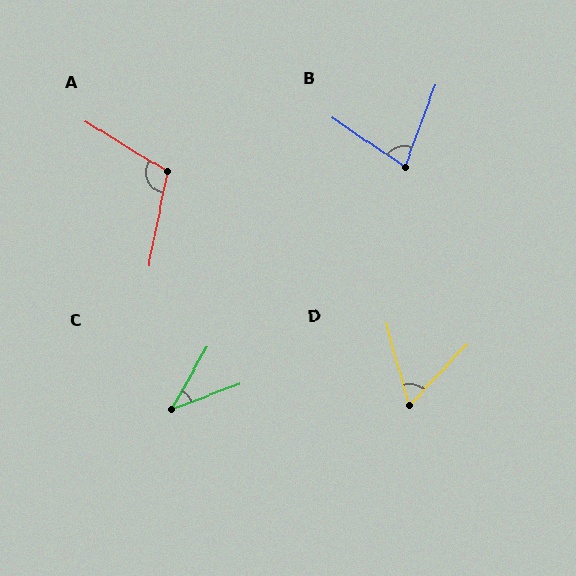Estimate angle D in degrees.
Approximately 59 degrees.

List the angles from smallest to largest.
C (40°), D (59°), B (77°), A (110°).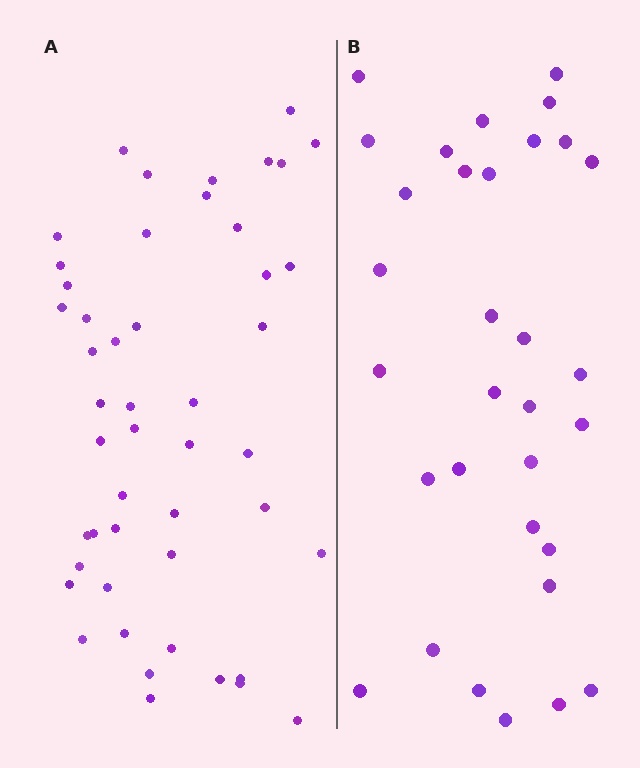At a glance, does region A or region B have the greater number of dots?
Region A (the left region) has more dots.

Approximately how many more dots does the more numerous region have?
Region A has approximately 15 more dots than region B.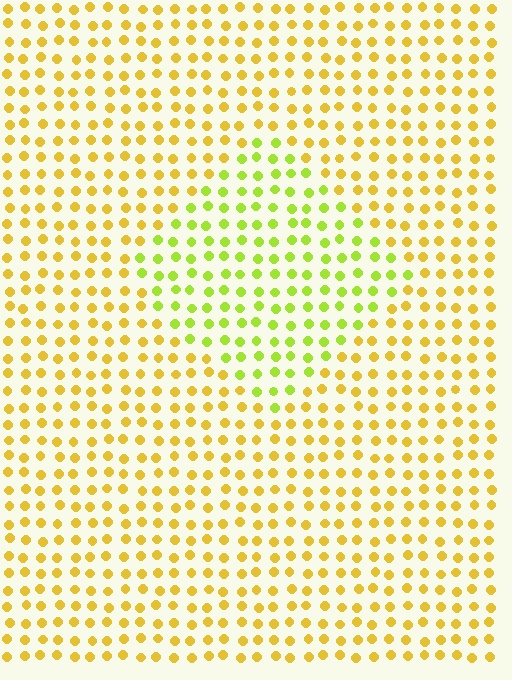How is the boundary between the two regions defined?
The boundary is defined purely by a slight shift in hue (about 36 degrees). Spacing, size, and orientation are identical on both sides.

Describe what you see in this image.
The image is filled with small yellow elements in a uniform arrangement. A diamond-shaped region is visible where the elements are tinted to a slightly different hue, forming a subtle color boundary.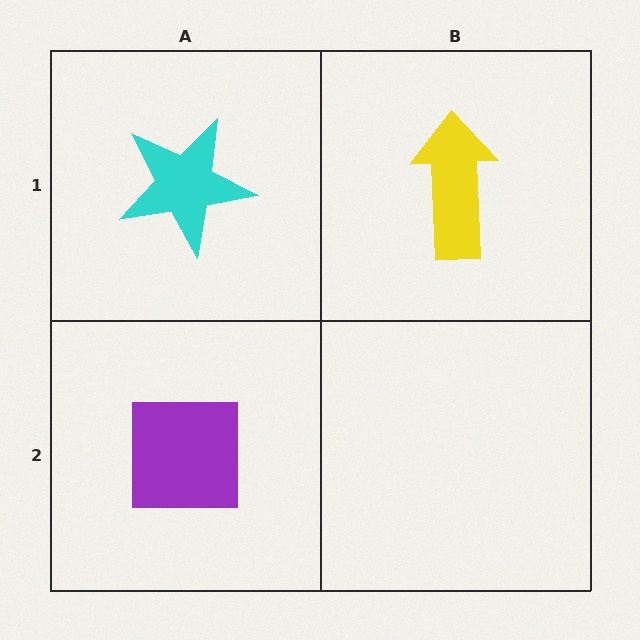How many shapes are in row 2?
1 shape.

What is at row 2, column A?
A purple square.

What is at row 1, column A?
A cyan star.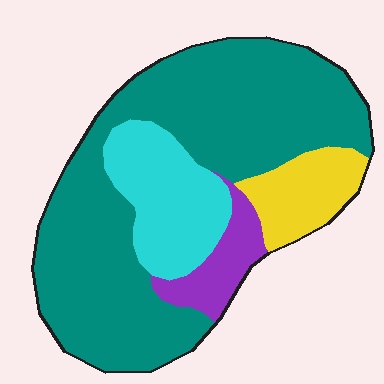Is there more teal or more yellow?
Teal.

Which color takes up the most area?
Teal, at roughly 65%.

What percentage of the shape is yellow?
Yellow takes up about one tenth (1/10) of the shape.